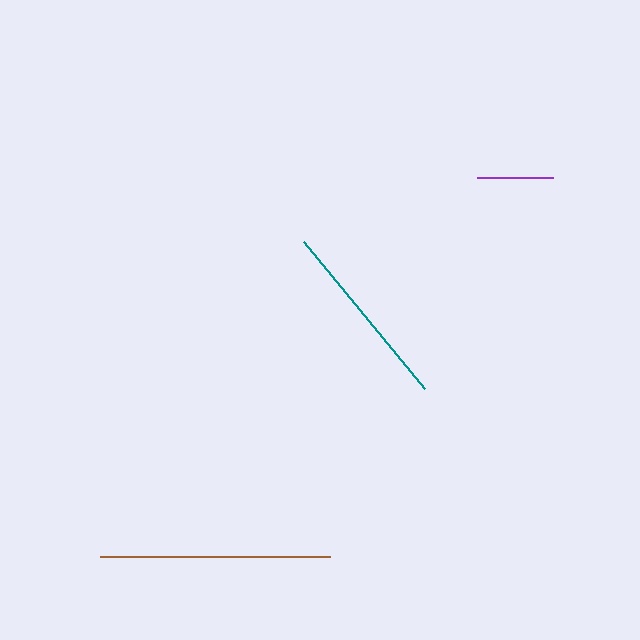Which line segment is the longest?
The brown line is the longest at approximately 231 pixels.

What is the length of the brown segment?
The brown segment is approximately 231 pixels long.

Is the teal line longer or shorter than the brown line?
The brown line is longer than the teal line.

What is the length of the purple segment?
The purple segment is approximately 76 pixels long.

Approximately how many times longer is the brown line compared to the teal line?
The brown line is approximately 1.2 times the length of the teal line.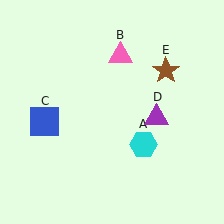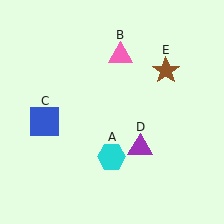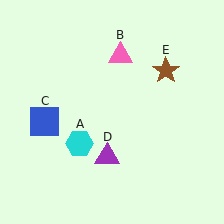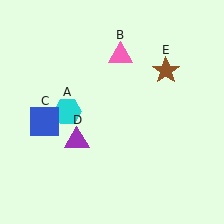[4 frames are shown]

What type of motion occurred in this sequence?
The cyan hexagon (object A), purple triangle (object D) rotated clockwise around the center of the scene.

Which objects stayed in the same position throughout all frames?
Pink triangle (object B) and blue square (object C) and brown star (object E) remained stationary.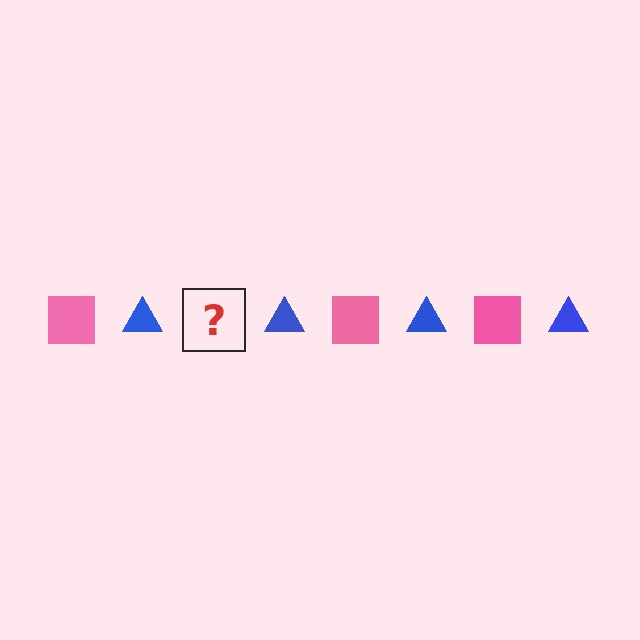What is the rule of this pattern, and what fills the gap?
The rule is that the pattern alternates between pink square and blue triangle. The gap should be filled with a pink square.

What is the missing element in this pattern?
The missing element is a pink square.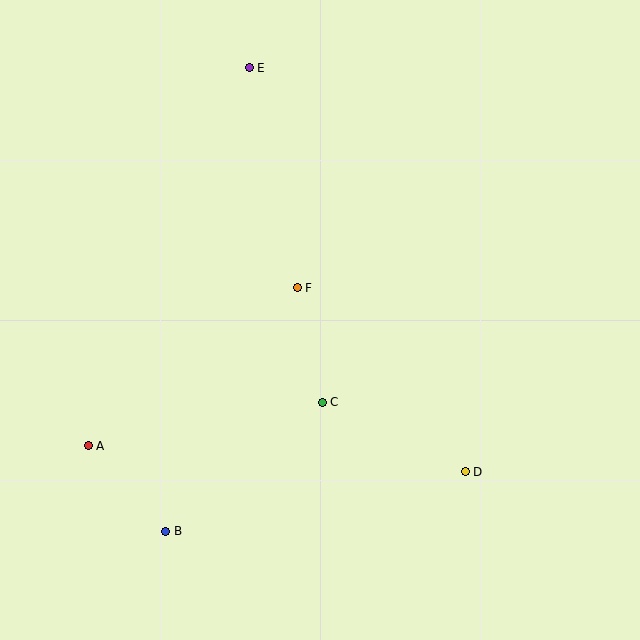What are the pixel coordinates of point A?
Point A is at (88, 446).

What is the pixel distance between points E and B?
The distance between E and B is 471 pixels.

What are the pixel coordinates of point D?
Point D is at (465, 472).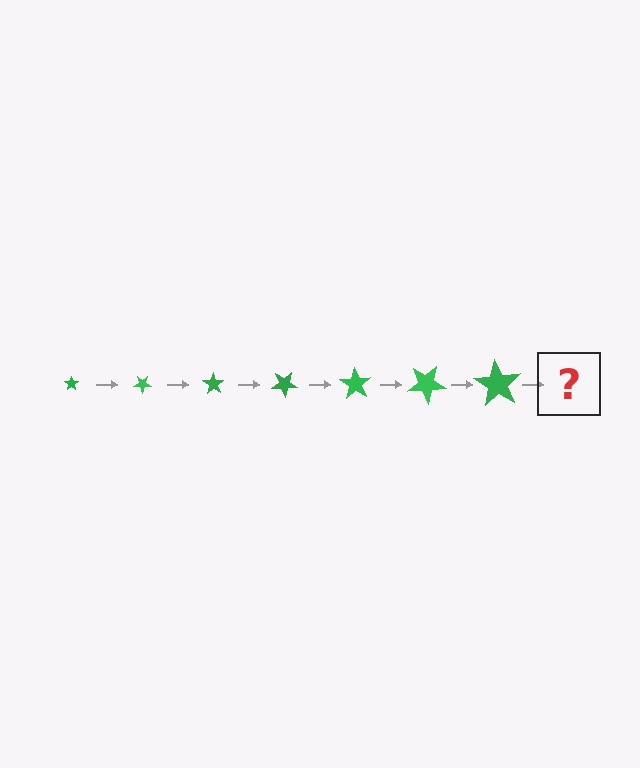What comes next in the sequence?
The next element should be a star, larger than the previous one and rotated 245 degrees from the start.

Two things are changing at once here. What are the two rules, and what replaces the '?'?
The two rules are that the star grows larger each step and it rotates 35 degrees each step. The '?' should be a star, larger than the previous one and rotated 245 degrees from the start.